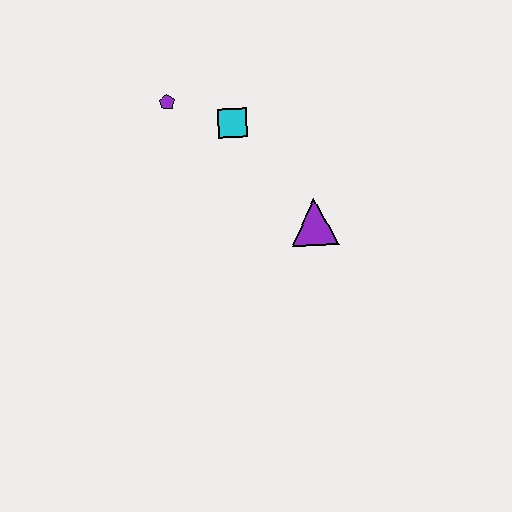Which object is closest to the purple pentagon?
The cyan square is closest to the purple pentagon.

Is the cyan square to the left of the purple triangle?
Yes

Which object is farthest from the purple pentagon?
The purple triangle is farthest from the purple pentagon.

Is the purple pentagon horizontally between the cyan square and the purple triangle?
No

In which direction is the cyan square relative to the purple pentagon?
The cyan square is to the right of the purple pentagon.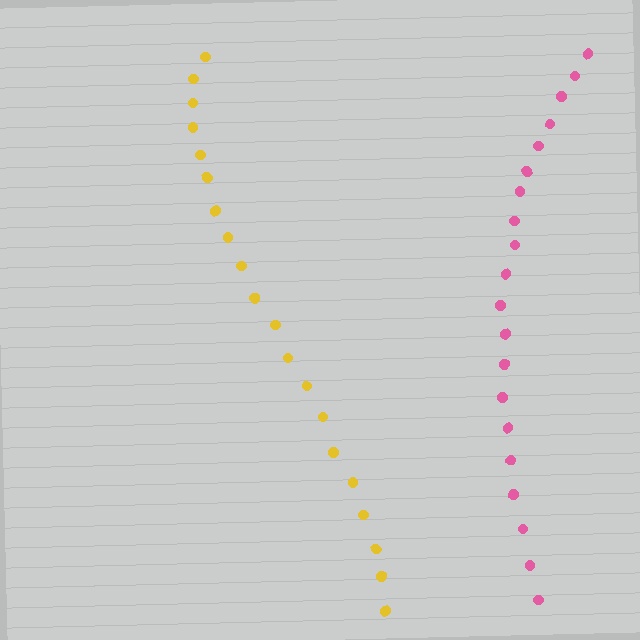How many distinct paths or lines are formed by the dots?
There are 2 distinct paths.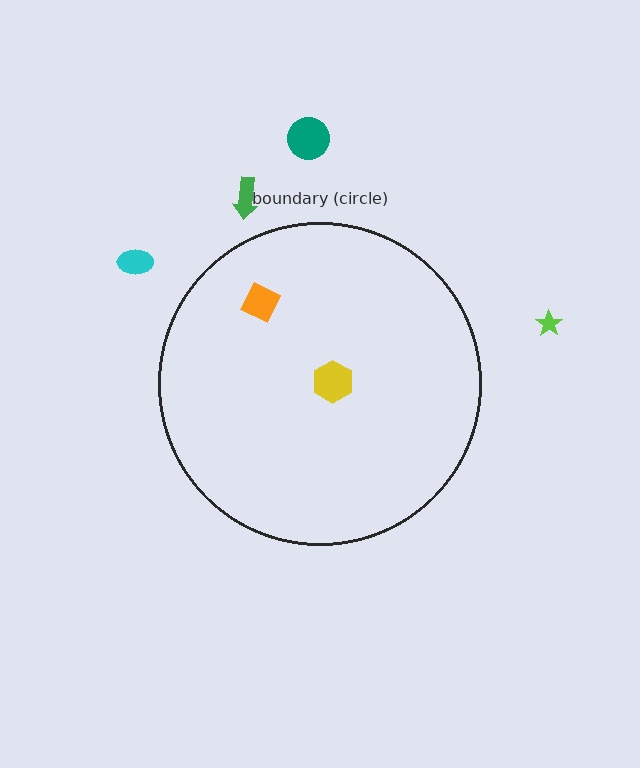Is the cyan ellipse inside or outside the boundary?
Outside.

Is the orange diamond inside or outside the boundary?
Inside.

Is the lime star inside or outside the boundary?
Outside.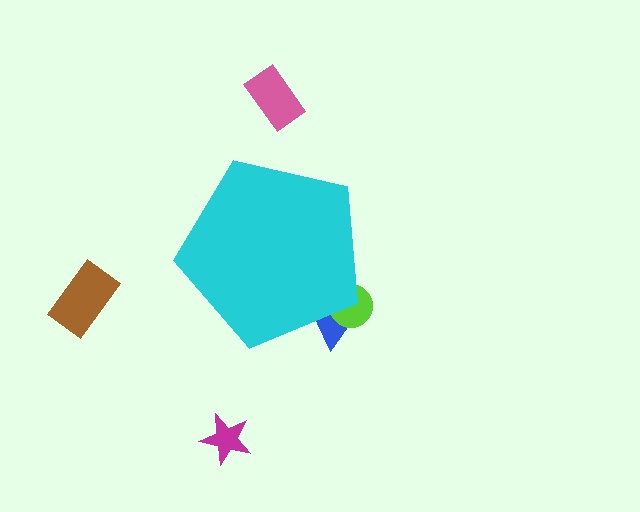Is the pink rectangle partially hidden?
No, the pink rectangle is fully visible.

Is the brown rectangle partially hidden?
No, the brown rectangle is fully visible.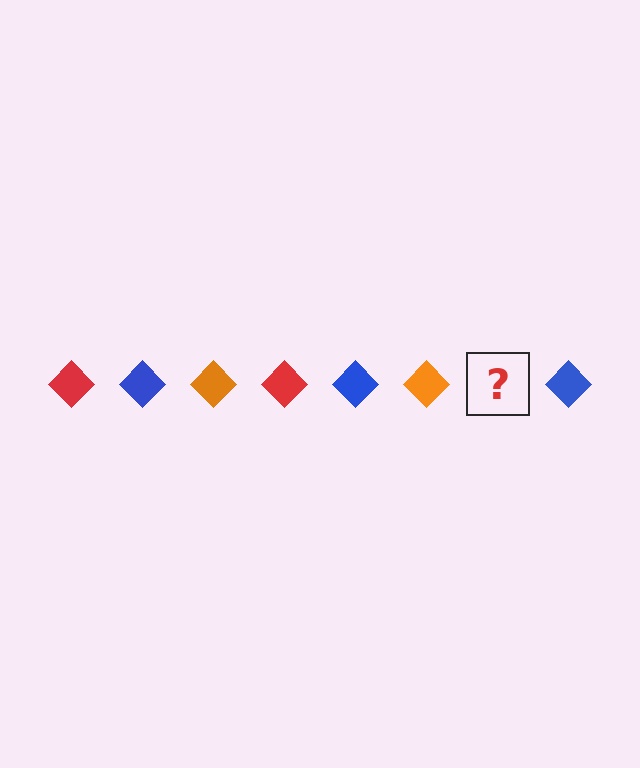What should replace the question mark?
The question mark should be replaced with a red diamond.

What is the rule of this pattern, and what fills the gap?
The rule is that the pattern cycles through red, blue, orange diamonds. The gap should be filled with a red diamond.